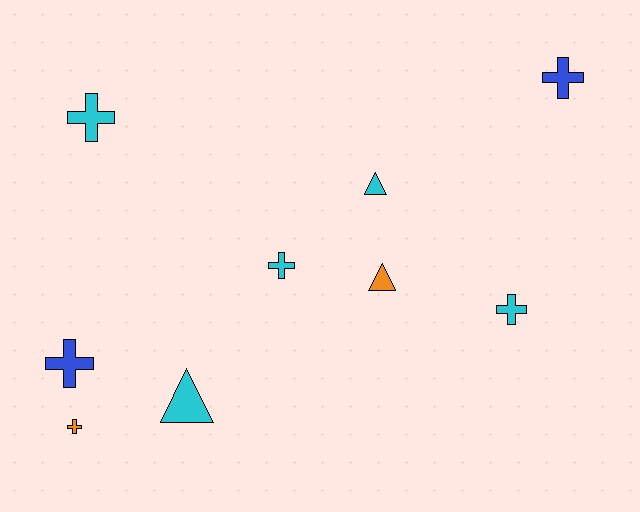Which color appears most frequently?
Cyan, with 5 objects.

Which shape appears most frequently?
Cross, with 6 objects.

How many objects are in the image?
There are 9 objects.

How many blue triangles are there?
There are no blue triangles.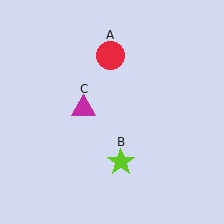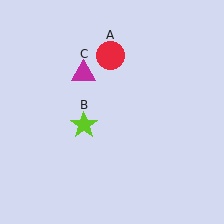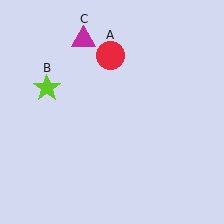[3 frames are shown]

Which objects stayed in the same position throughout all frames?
Red circle (object A) remained stationary.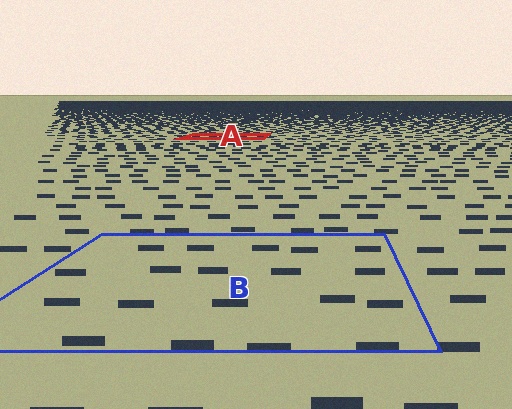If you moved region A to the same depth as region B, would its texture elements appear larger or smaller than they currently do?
They would appear larger. At a closer depth, the same texture elements are projected at a bigger on-screen size.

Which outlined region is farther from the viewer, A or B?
Region A is farther from the viewer — the texture elements inside it appear smaller and more densely packed.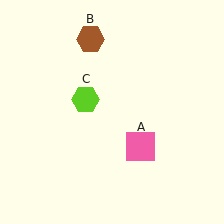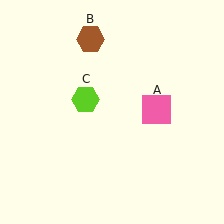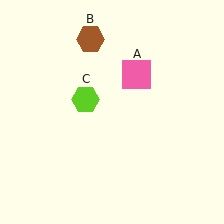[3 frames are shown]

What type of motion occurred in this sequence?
The pink square (object A) rotated counterclockwise around the center of the scene.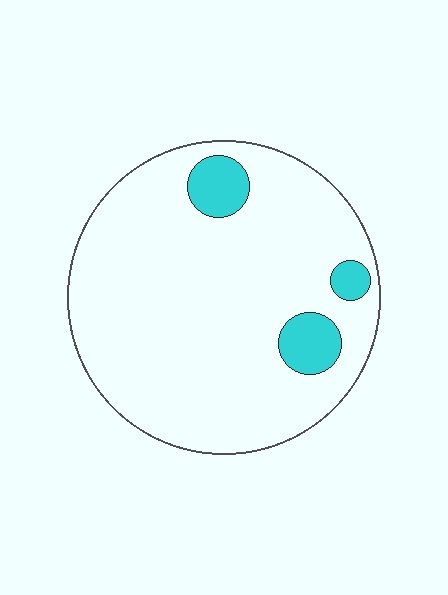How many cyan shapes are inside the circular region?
3.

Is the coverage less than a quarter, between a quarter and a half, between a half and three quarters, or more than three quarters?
Less than a quarter.